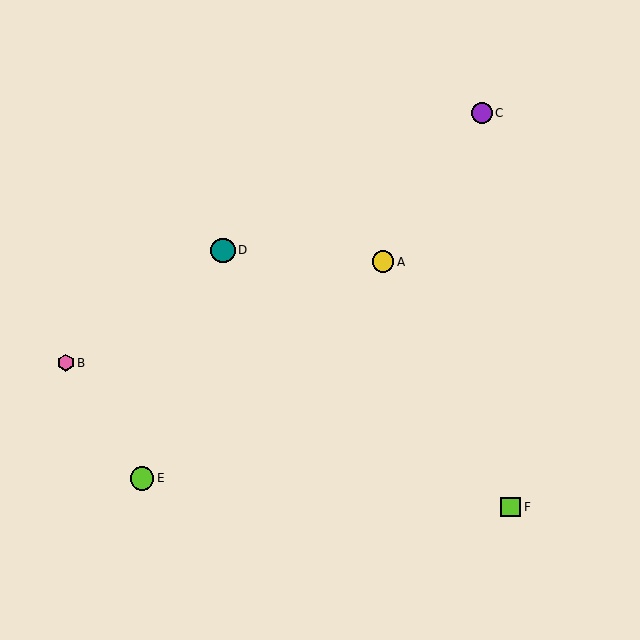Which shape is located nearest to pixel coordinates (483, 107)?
The purple circle (labeled C) at (482, 113) is nearest to that location.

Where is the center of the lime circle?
The center of the lime circle is at (142, 478).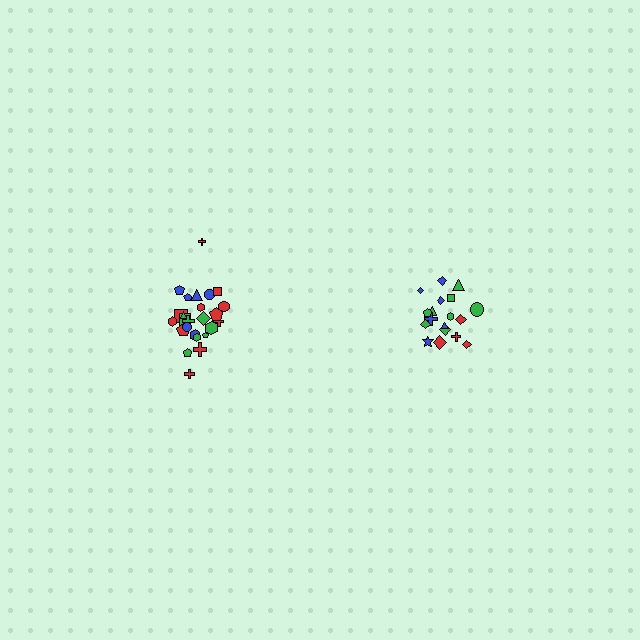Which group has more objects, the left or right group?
The left group.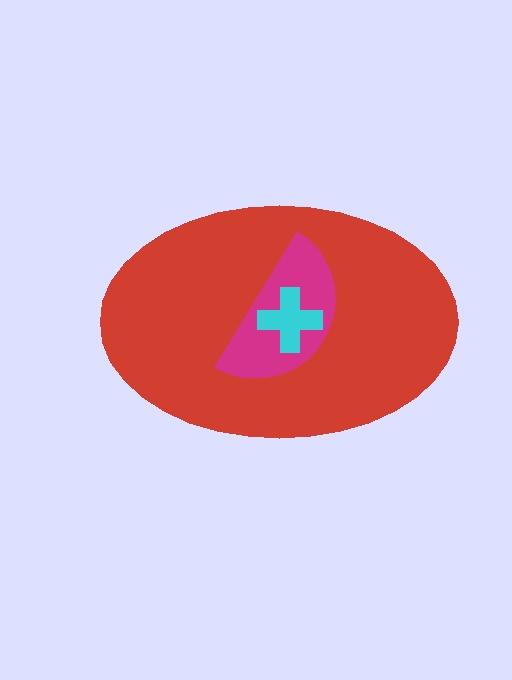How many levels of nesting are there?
3.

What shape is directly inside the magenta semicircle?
The cyan cross.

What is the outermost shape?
The red ellipse.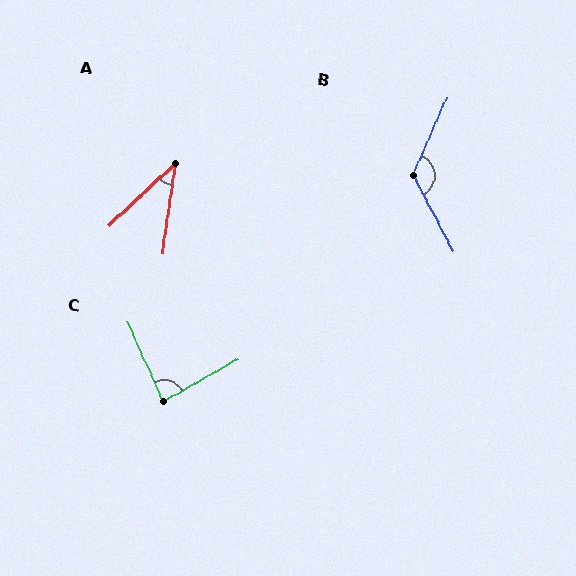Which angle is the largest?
B, at approximately 129 degrees.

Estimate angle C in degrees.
Approximately 85 degrees.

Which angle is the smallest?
A, at approximately 39 degrees.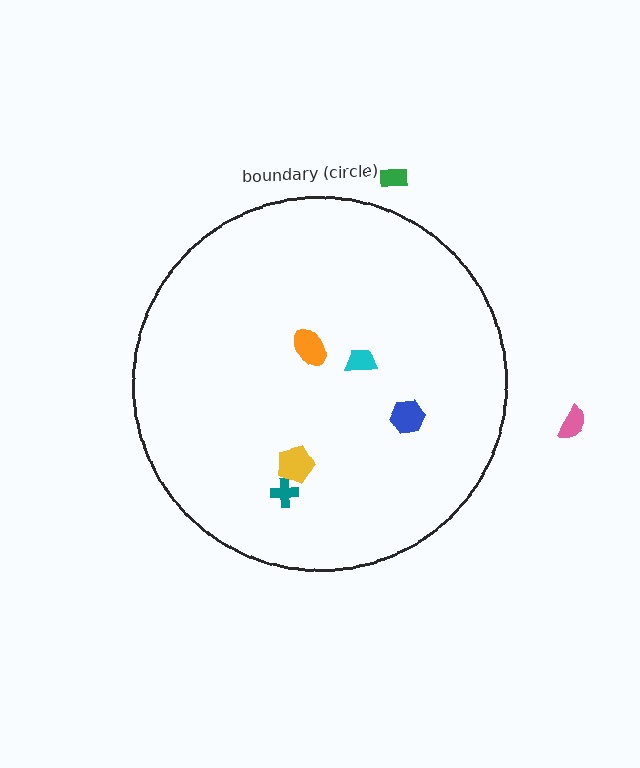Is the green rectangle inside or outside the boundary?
Outside.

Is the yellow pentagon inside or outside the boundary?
Inside.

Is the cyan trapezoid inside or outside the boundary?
Inside.